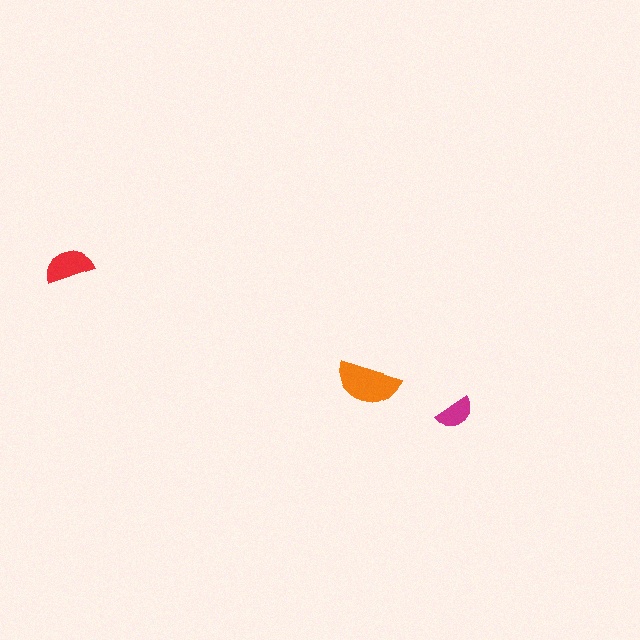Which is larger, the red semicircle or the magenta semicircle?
The red one.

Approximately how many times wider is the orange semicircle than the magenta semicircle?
About 1.5 times wider.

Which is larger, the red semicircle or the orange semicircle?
The orange one.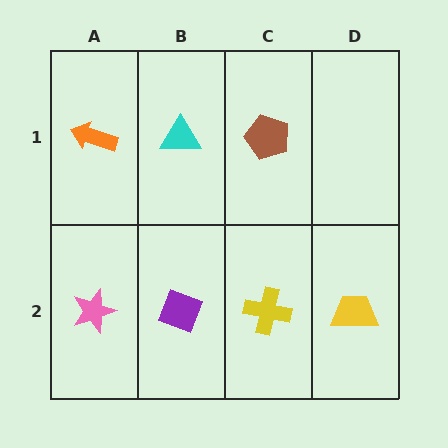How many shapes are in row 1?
3 shapes.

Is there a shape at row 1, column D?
No, that cell is empty.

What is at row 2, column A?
A pink star.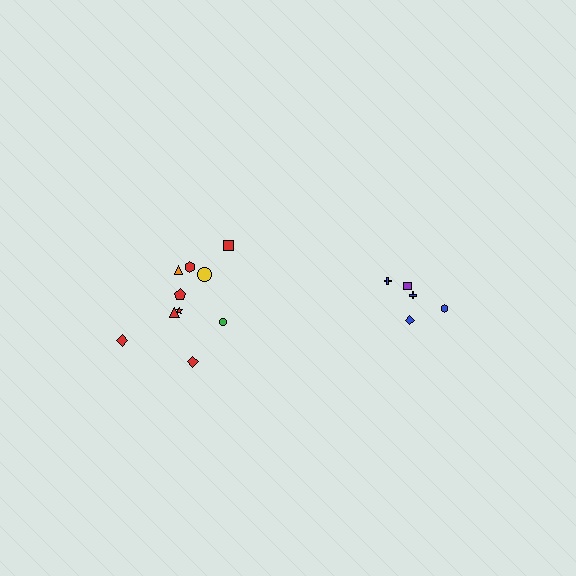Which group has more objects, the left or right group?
The left group.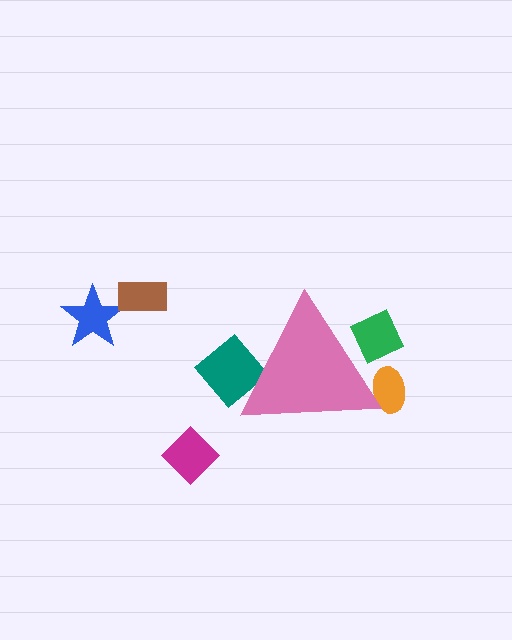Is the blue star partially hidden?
No, the blue star is fully visible.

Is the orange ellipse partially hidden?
Yes, the orange ellipse is partially hidden behind the pink triangle.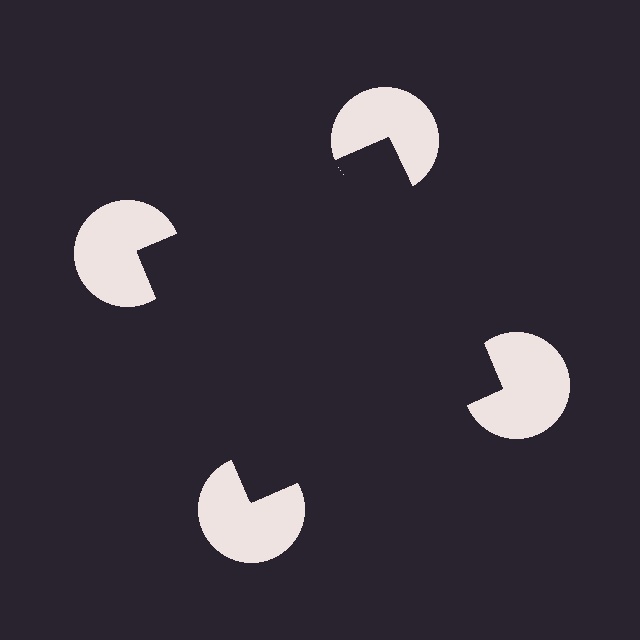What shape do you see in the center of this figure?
An illusory square — its edges are inferred from the aligned wedge cuts in the pac-man discs, not physically drawn.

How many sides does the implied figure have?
4 sides.